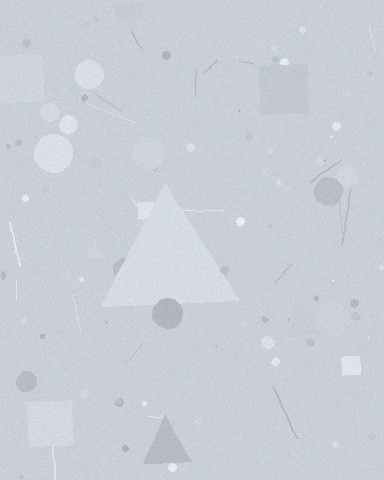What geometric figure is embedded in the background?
A triangle is embedded in the background.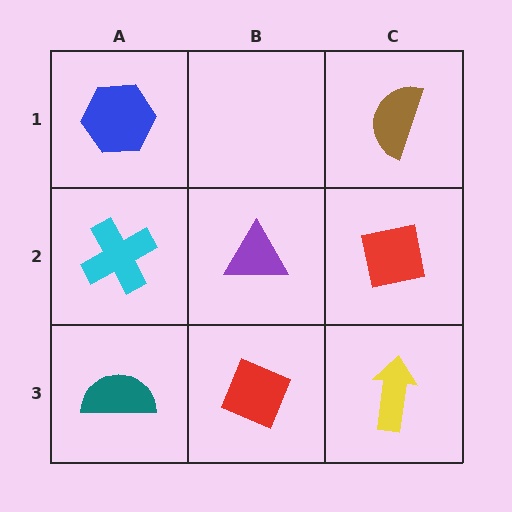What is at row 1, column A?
A blue hexagon.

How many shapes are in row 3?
3 shapes.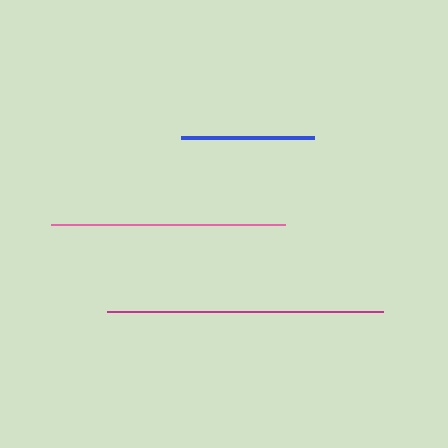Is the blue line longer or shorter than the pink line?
The pink line is longer than the blue line.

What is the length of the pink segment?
The pink segment is approximately 233 pixels long.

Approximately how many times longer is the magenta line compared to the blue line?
The magenta line is approximately 2.1 times the length of the blue line.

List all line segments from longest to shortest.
From longest to shortest: magenta, pink, blue.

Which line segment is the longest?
The magenta line is the longest at approximately 276 pixels.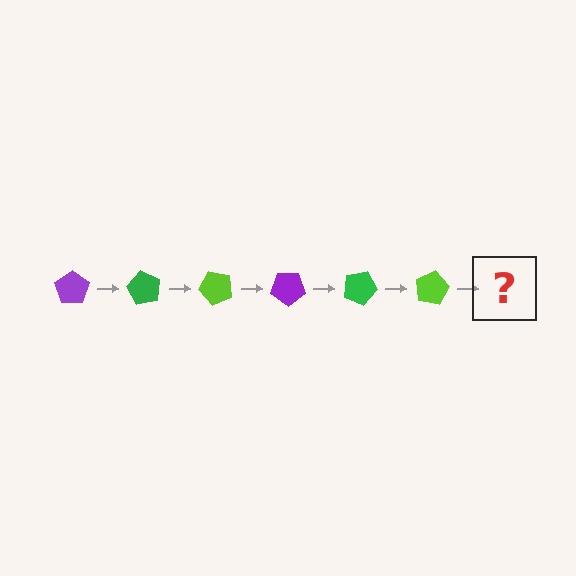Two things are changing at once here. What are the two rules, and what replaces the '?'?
The two rules are that it rotates 60 degrees each step and the color cycles through purple, green, and lime. The '?' should be a purple pentagon, rotated 360 degrees from the start.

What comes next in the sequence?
The next element should be a purple pentagon, rotated 360 degrees from the start.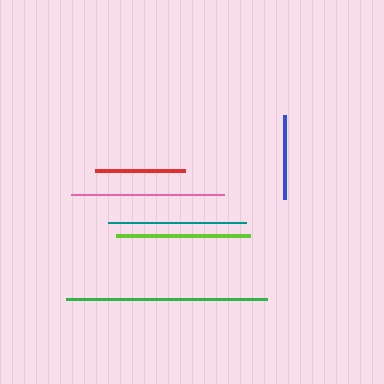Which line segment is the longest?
The green line is the longest at approximately 201 pixels.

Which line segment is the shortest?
The blue line is the shortest at approximately 84 pixels.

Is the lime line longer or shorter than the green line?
The green line is longer than the lime line.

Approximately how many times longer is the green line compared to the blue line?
The green line is approximately 2.4 times the length of the blue line.